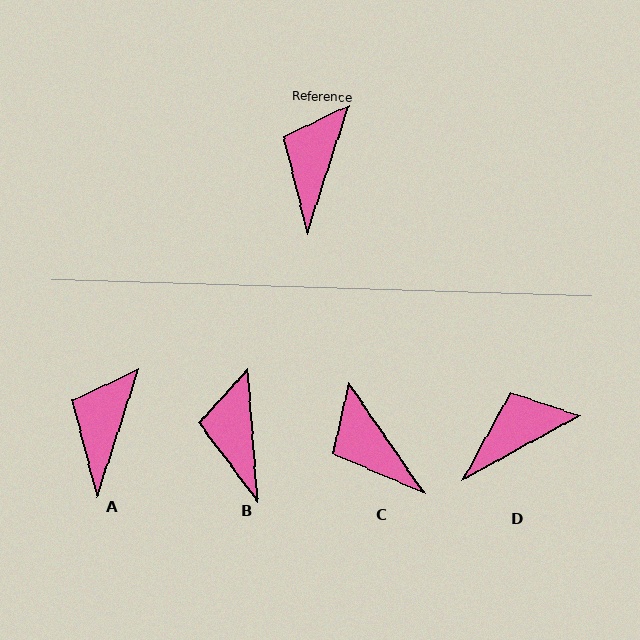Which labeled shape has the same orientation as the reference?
A.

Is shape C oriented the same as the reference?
No, it is off by about 53 degrees.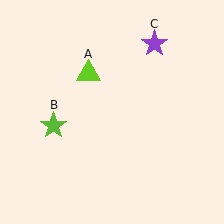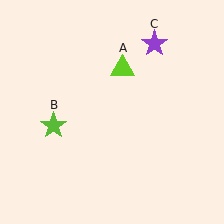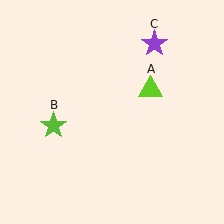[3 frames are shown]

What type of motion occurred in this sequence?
The lime triangle (object A) rotated clockwise around the center of the scene.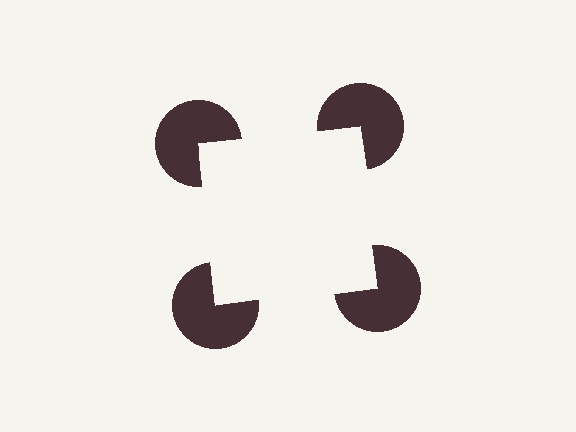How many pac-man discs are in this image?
There are 4 — one at each vertex of the illusory square.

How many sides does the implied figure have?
4 sides.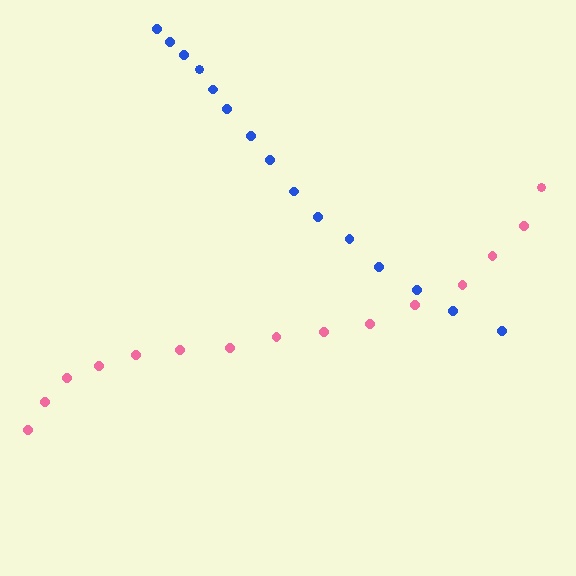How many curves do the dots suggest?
There are 2 distinct paths.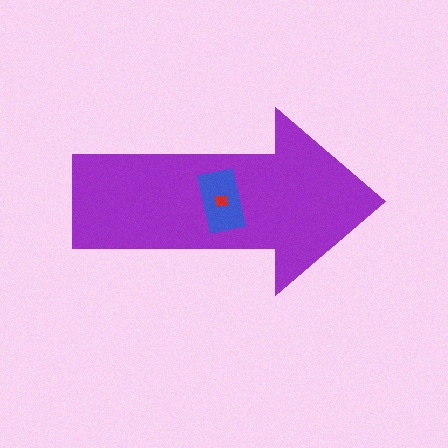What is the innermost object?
The red square.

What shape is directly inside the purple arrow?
The blue rectangle.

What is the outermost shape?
The purple arrow.